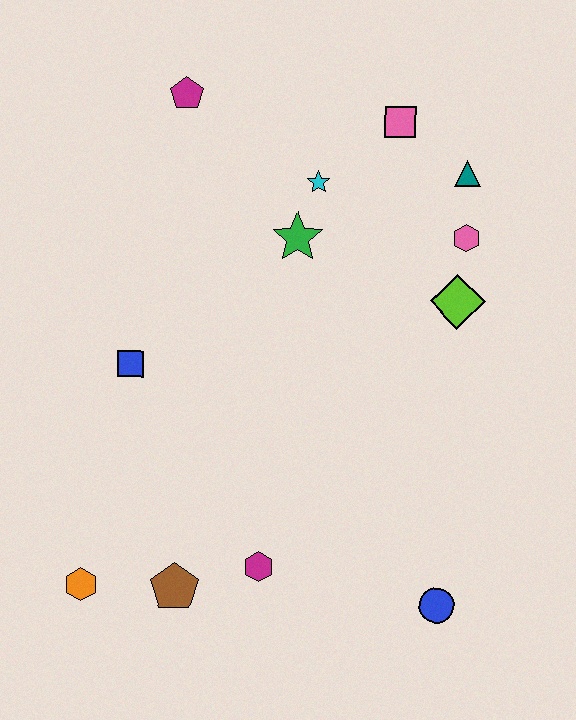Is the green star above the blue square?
Yes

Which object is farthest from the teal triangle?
The orange hexagon is farthest from the teal triangle.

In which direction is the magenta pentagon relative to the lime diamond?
The magenta pentagon is to the left of the lime diamond.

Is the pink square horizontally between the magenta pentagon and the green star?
No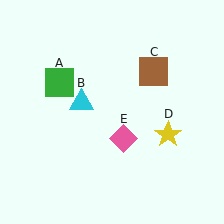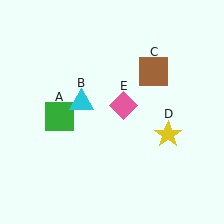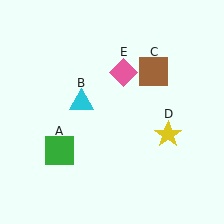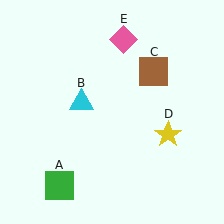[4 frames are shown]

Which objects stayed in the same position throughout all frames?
Cyan triangle (object B) and brown square (object C) and yellow star (object D) remained stationary.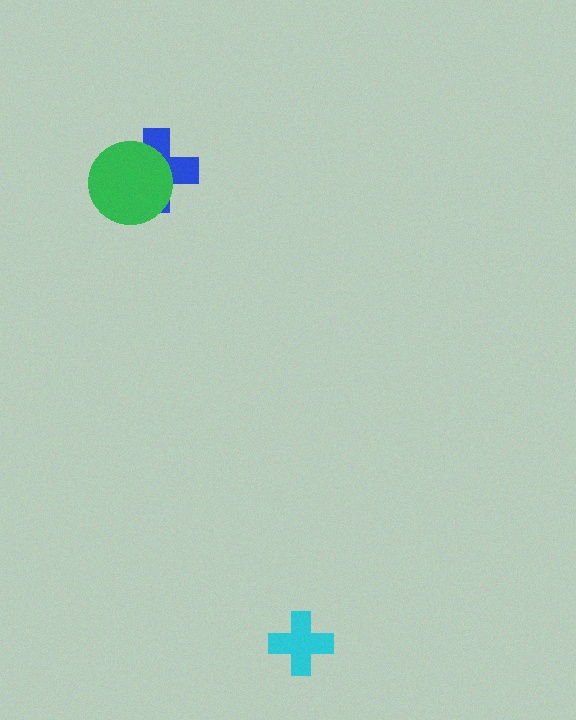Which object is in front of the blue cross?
The green circle is in front of the blue cross.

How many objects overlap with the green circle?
1 object overlaps with the green circle.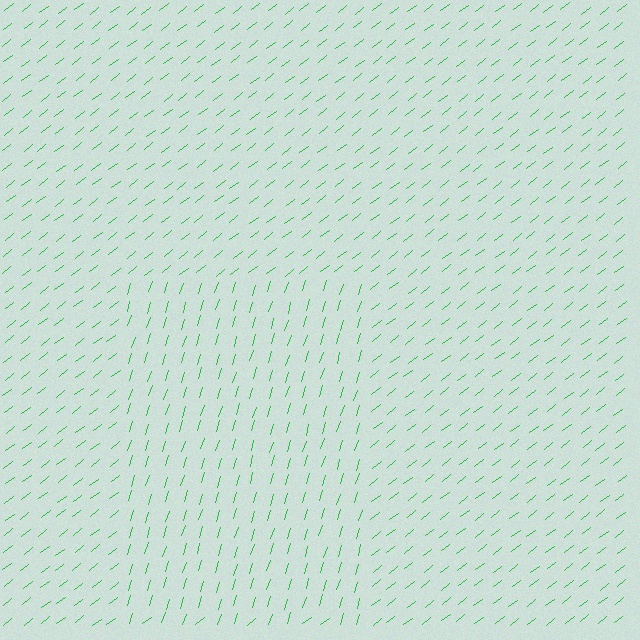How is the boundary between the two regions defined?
The boundary is defined purely by a change in line orientation (approximately 35 degrees difference). All lines are the same color and thickness.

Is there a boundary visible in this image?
Yes, there is a texture boundary formed by a change in line orientation.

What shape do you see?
I see a rectangle.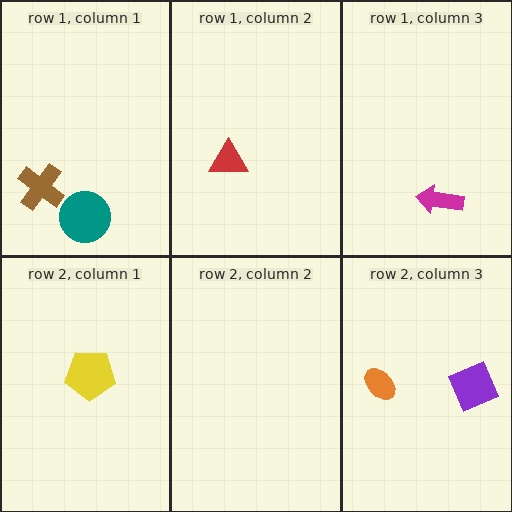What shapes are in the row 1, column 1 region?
The teal circle, the brown cross.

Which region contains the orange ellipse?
The row 2, column 3 region.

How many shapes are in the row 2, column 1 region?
1.